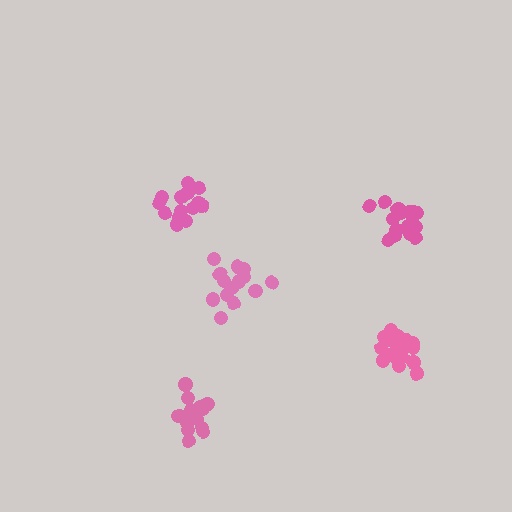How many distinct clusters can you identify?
There are 5 distinct clusters.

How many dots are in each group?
Group 1: 14 dots, Group 2: 14 dots, Group 3: 17 dots, Group 4: 16 dots, Group 5: 18 dots (79 total).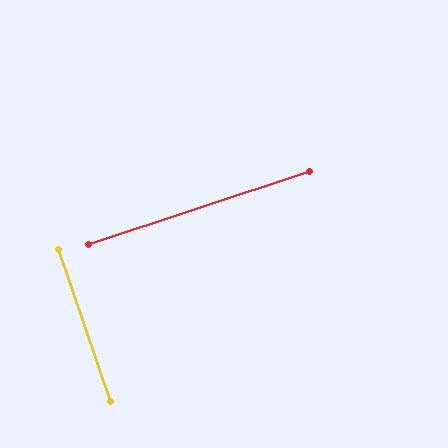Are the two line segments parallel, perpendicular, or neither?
Perpendicular — they meet at approximately 89°.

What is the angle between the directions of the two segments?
Approximately 89 degrees.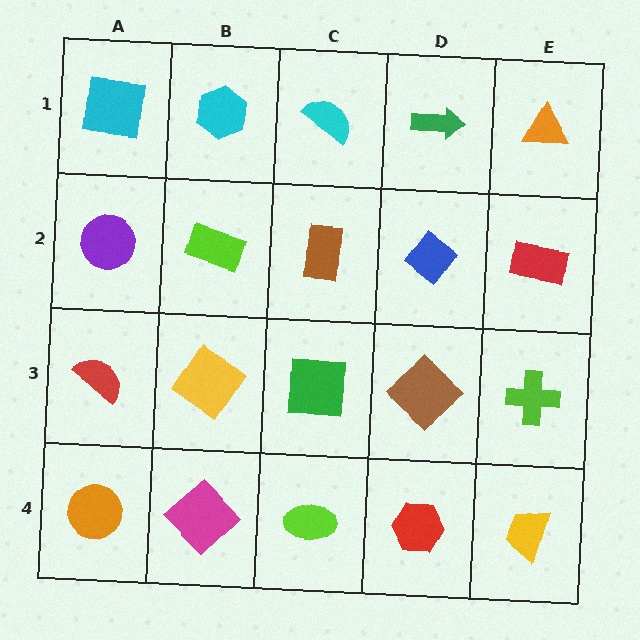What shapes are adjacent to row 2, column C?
A cyan semicircle (row 1, column C), a green square (row 3, column C), a lime rectangle (row 2, column B), a blue diamond (row 2, column D).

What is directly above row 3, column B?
A lime rectangle.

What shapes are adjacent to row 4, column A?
A red semicircle (row 3, column A), a magenta diamond (row 4, column B).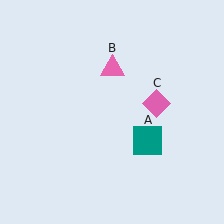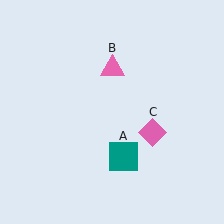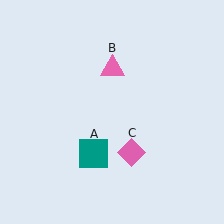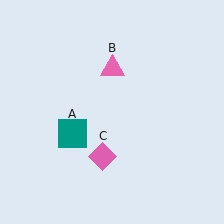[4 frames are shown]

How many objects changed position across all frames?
2 objects changed position: teal square (object A), pink diamond (object C).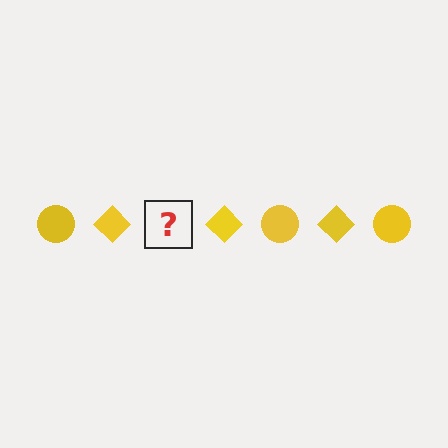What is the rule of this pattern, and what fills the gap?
The rule is that the pattern cycles through circle, diamond shapes in yellow. The gap should be filled with a yellow circle.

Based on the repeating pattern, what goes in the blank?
The blank should be a yellow circle.